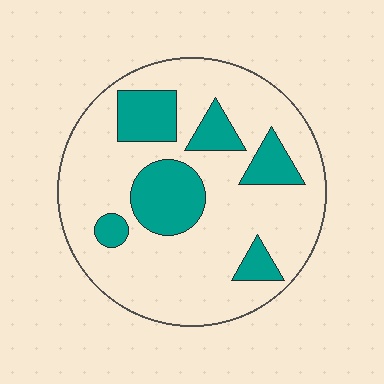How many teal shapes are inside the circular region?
6.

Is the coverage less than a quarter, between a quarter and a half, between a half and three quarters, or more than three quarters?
Less than a quarter.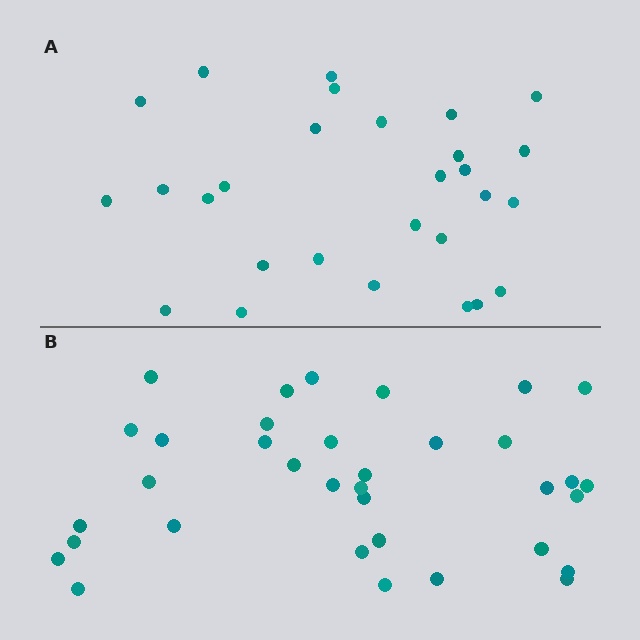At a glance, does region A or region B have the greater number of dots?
Region B (the bottom region) has more dots.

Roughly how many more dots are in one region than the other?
Region B has roughly 8 or so more dots than region A.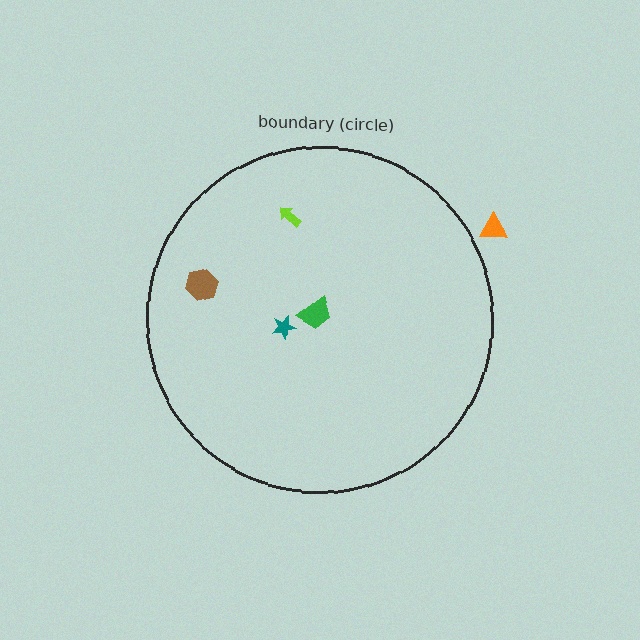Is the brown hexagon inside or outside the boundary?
Inside.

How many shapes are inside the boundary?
4 inside, 1 outside.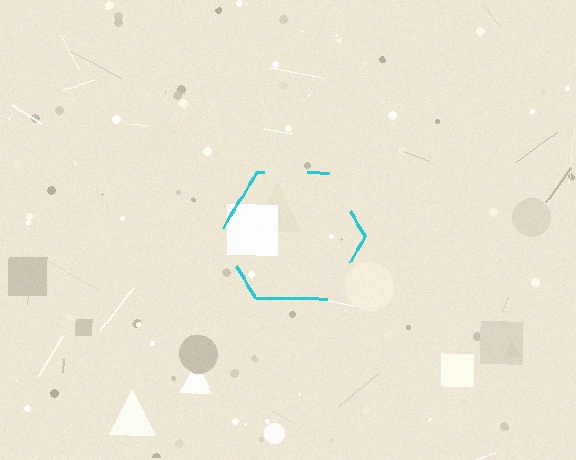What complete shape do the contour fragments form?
The contour fragments form a hexagon.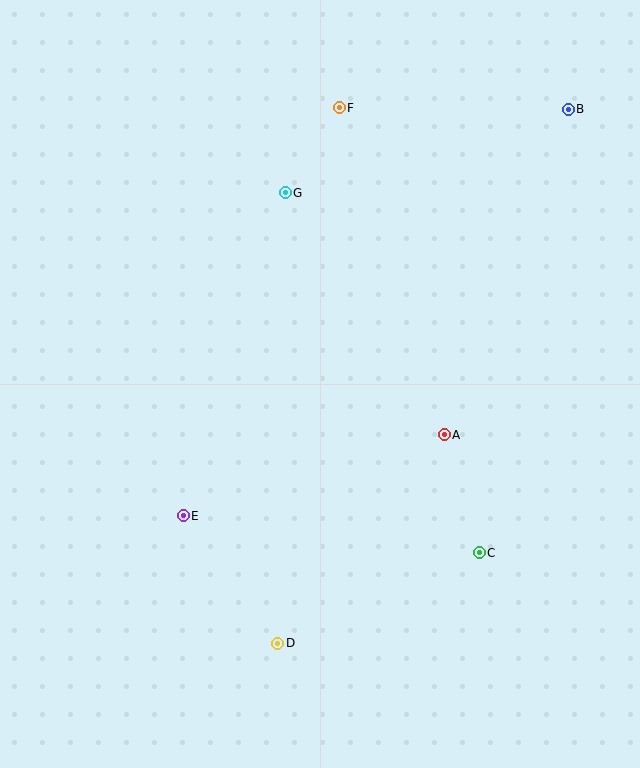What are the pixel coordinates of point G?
Point G is at (285, 193).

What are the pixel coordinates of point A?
Point A is at (444, 435).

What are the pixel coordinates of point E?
Point E is at (183, 516).